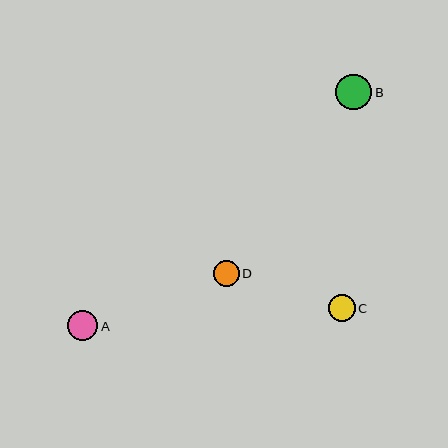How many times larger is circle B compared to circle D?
Circle B is approximately 1.4 times the size of circle D.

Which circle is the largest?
Circle B is the largest with a size of approximately 36 pixels.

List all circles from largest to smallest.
From largest to smallest: B, A, C, D.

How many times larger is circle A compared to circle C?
Circle A is approximately 1.1 times the size of circle C.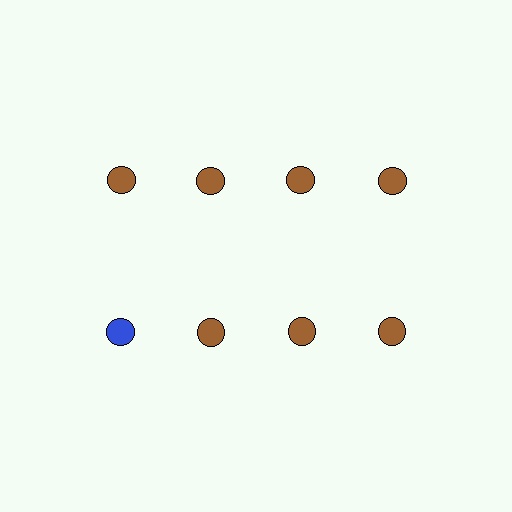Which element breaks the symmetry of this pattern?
The blue circle in the second row, leftmost column breaks the symmetry. All other shapes are brown circles.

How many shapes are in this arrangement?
There are 8 shapes arranged in a grid pattern.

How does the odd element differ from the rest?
It has a different color: blue instead of brown.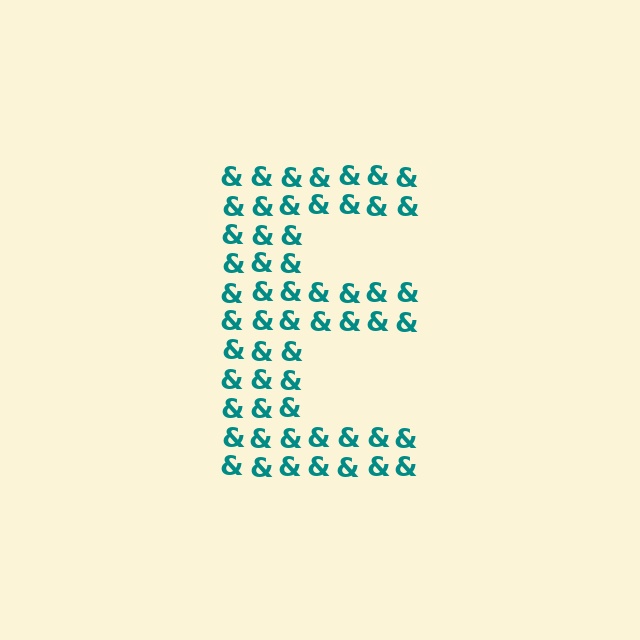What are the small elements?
The small elements are ampersands.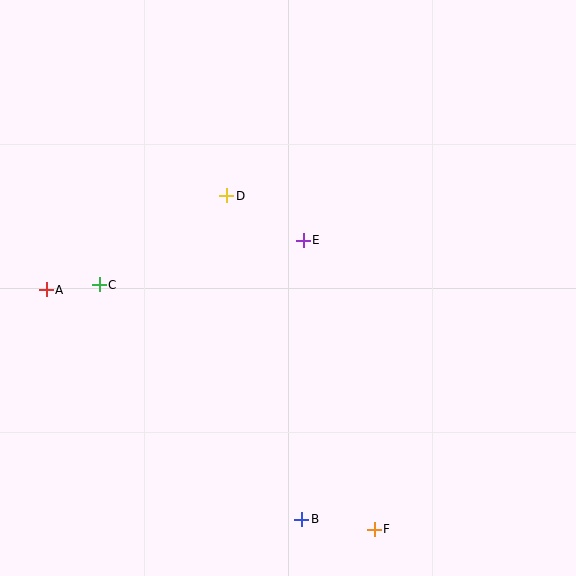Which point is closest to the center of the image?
Point E at (303, 240) is closest to the center.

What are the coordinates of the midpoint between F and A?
The midpoint between F and A is at (210, 410).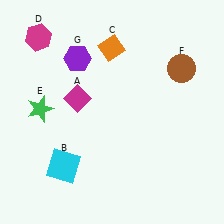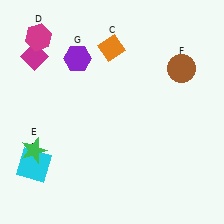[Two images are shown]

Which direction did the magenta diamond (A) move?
The magenta diamond (A) moved left.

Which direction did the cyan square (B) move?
The cyan square (B) moved left.